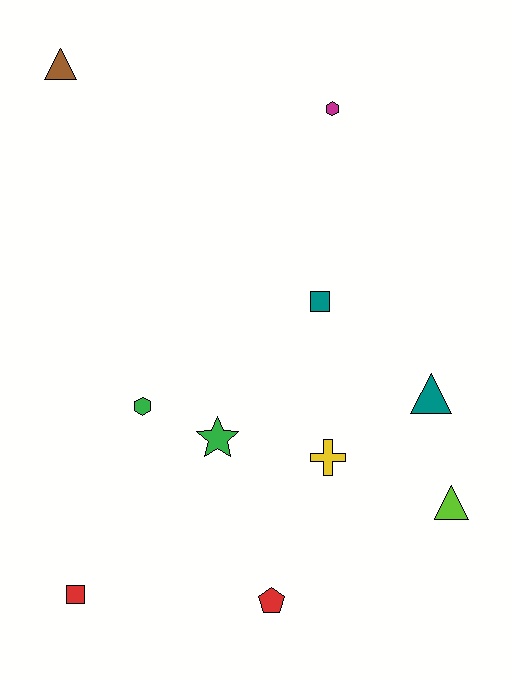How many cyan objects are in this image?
There are no cyan objects.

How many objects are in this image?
There are 10 objects.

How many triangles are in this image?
There are 3 triangles.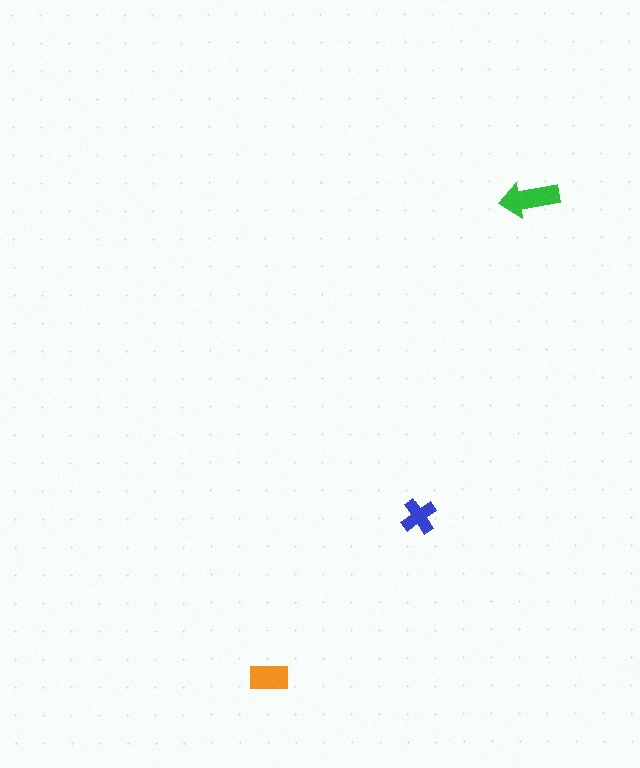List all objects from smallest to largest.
The blue cross, the orange rectangle, the green arrow.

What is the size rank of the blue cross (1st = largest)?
3rd.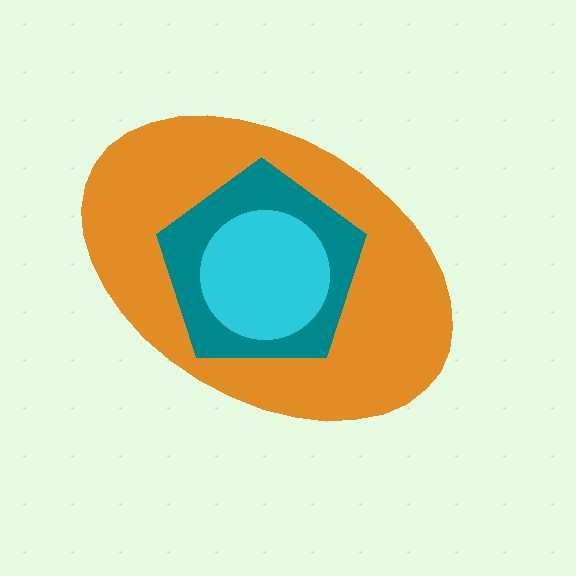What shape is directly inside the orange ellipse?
The teal pentagon.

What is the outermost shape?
The orange ellipse.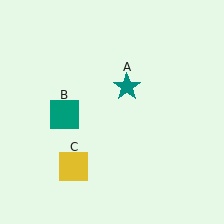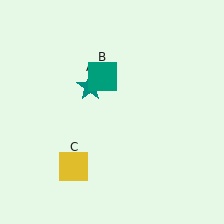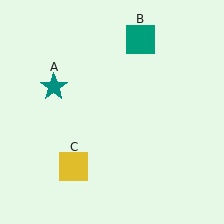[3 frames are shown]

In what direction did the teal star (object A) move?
The teal star (object A) moved left.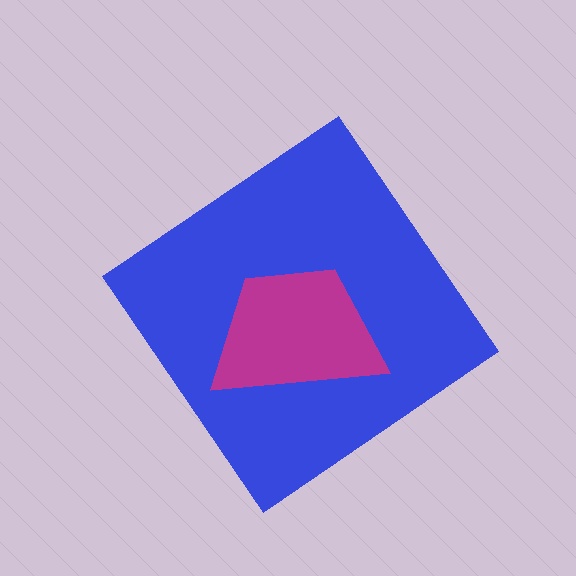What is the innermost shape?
The magenta trapezoid.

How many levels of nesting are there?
2.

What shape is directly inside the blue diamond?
The magenta trapezoid.